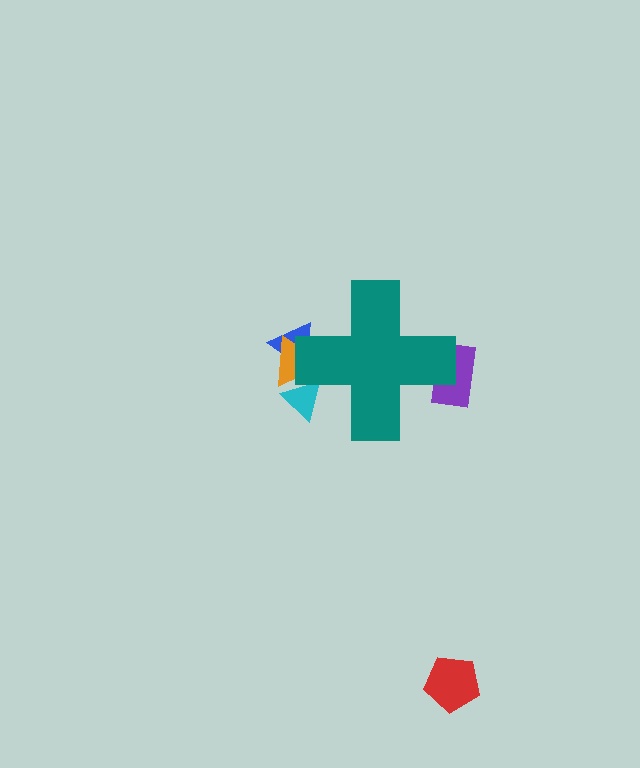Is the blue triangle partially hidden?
Yes, the blue triangle is partially hidden behind the teal cross.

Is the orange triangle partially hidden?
Yes, the orange triangle is partially hidden behind the teal cross.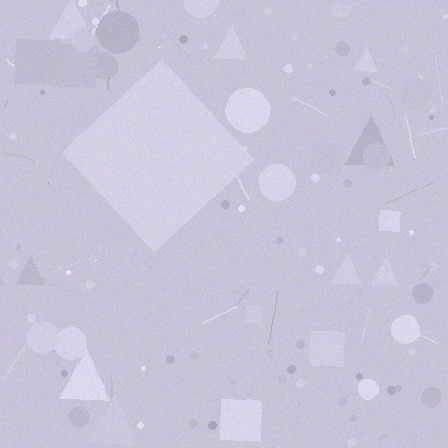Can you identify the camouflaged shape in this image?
The camouflaged shape is a diamond.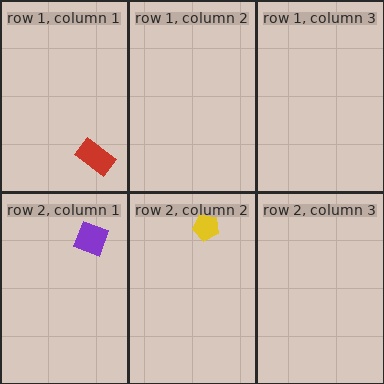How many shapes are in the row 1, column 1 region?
1.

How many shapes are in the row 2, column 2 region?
1.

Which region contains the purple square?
The row 2, column 1 region.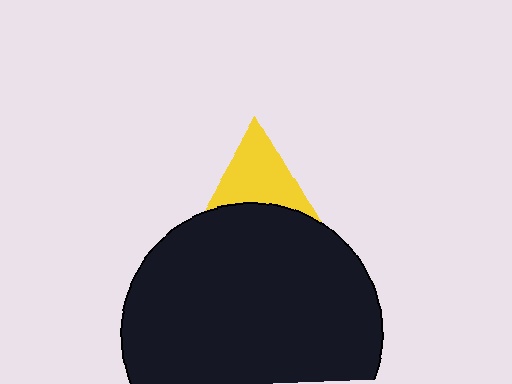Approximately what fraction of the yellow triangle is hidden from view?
Roughly 40% of the yellow triangle is hidden behind the black circle.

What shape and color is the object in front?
The object in front is a black circle.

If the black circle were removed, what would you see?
You would see the complete yellow triangle.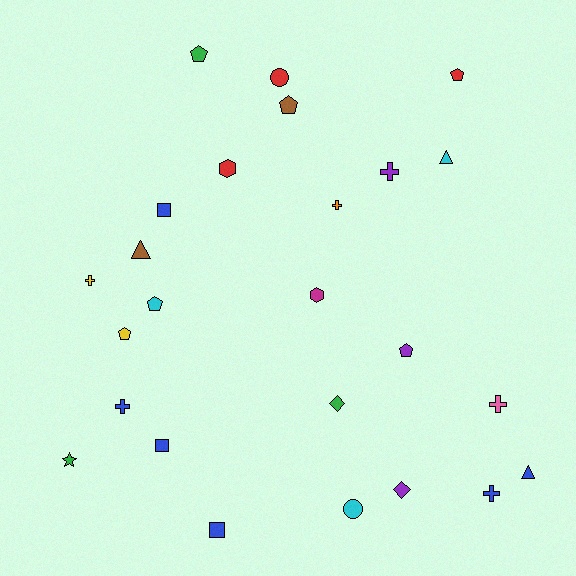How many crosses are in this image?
There are 6 crosses.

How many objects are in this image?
There are 25 objects.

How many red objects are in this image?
There are 3 red objects.